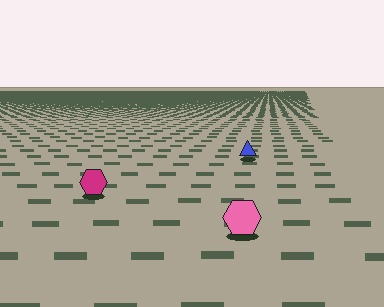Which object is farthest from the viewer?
The blue triangle is farthest from the viewer. It appears smaller and the ground texture around it is denser.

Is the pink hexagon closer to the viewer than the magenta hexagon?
Yes. The pink hexagon is closer — you can tell from the texture gradient: the ground texture is coarser near it.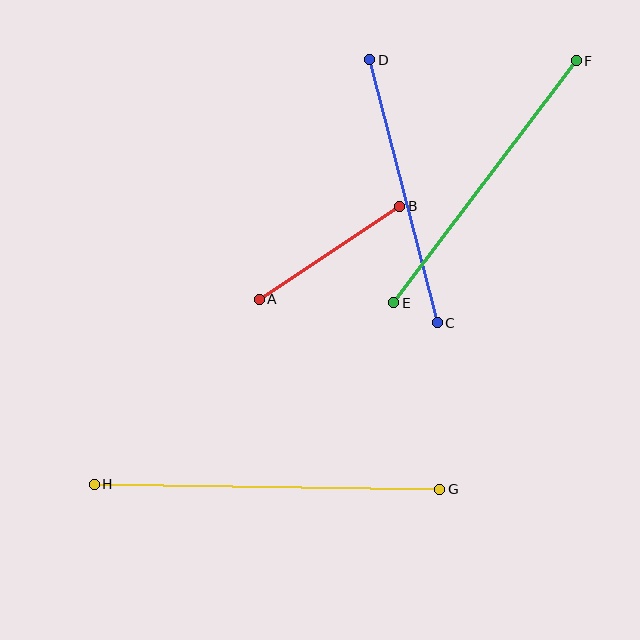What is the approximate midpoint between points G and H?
The midpoint is at approximately (267, 487) pixels.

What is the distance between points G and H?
The distance is approximately 346 pixels.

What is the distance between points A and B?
The distance is approximately 169 pixels.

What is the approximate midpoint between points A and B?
The midpoint is at approximately (330, 253) pixels.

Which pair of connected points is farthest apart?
Points G and H are farthest apart.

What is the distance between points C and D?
The distance is approximately 272 pixels.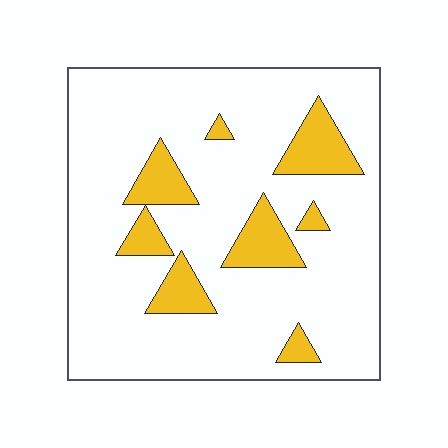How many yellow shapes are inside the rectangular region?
8.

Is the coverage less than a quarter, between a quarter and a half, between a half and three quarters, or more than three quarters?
Less than a quarter.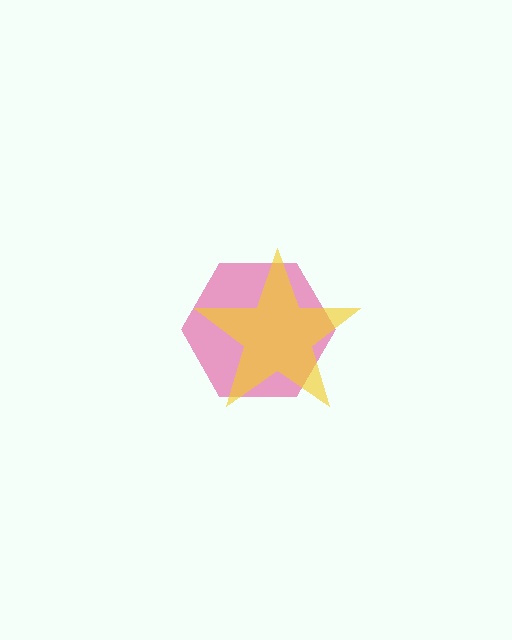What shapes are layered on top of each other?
The layered shapes are: a pink hexagon, a yellow star.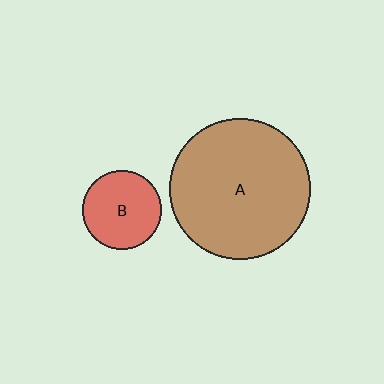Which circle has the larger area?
Circle A (brown).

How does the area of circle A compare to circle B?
Approximately 3.2 times.